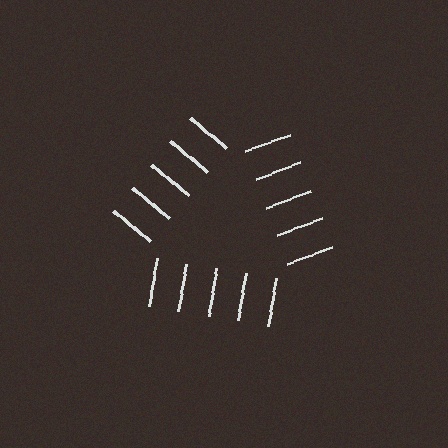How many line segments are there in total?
15 — 5 along each of the 3 edges.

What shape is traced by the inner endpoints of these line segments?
An illusory triangle — the line segments terminate on its edges but no continuous stroke is drawn.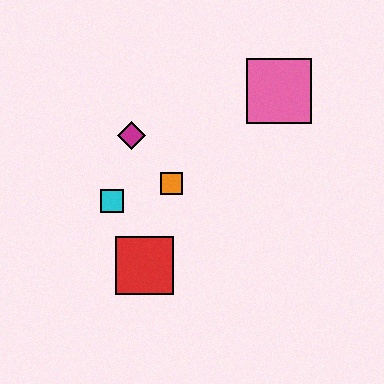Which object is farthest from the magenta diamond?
The pink square is farthest from the magenta diamond.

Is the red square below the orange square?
Yes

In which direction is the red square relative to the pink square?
The red square is below the pink square.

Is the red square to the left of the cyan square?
No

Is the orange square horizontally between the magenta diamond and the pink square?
Yes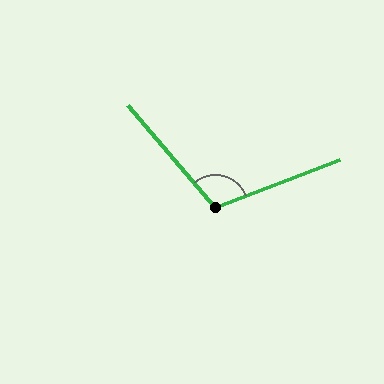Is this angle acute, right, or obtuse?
It is obtuse.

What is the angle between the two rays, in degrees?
Approximately 110 degrees.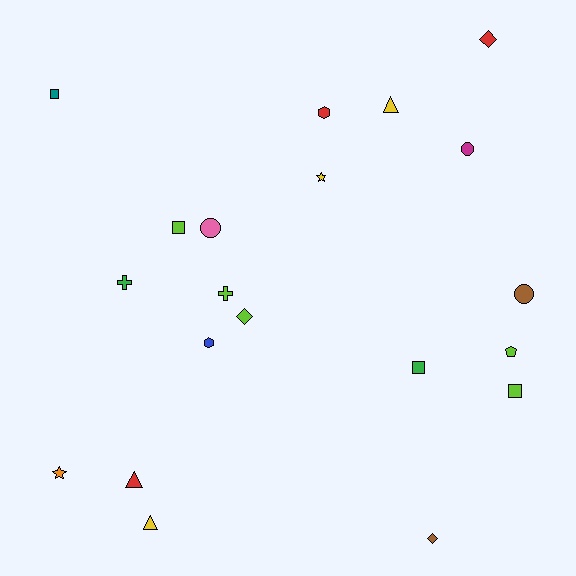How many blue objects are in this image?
There is 1 blue object.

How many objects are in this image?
There are 20 objects.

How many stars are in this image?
There are 2 stars.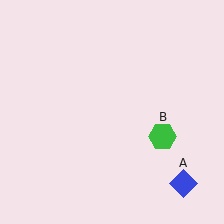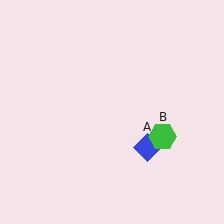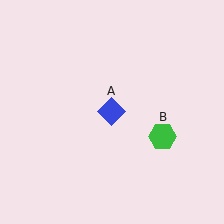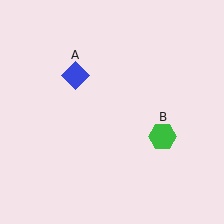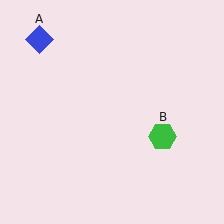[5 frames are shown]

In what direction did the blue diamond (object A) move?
The blue diamond (object A) moved up and to the left.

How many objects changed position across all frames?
1 object changed position: blue diamond (object A).